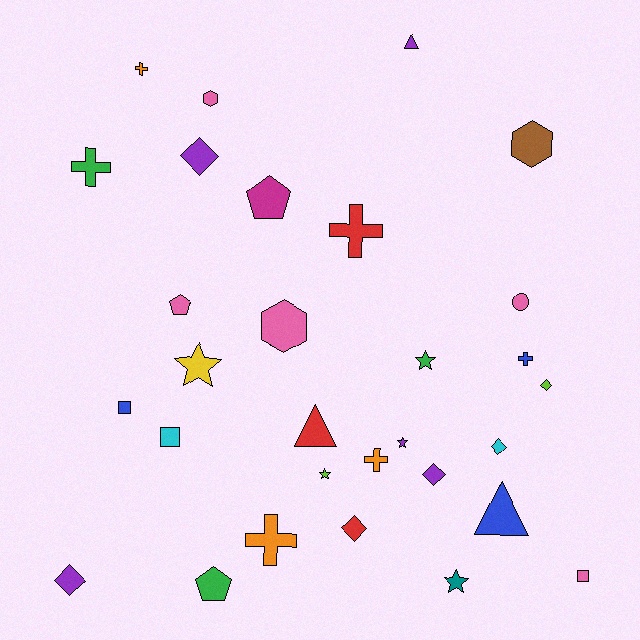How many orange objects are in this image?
There are 3 orange objects.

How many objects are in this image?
There are 30 objects.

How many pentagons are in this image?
There are 3 pentagons.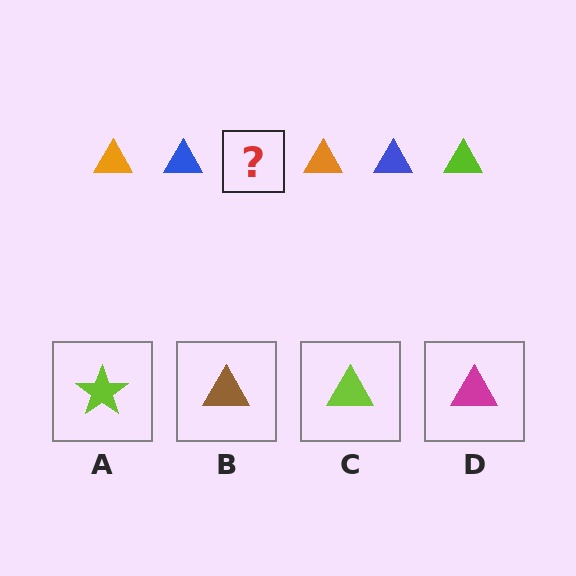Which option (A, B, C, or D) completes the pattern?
C.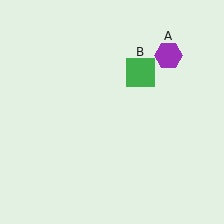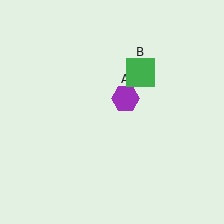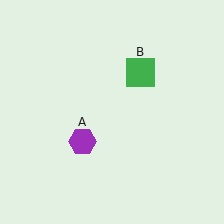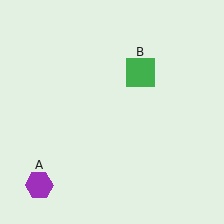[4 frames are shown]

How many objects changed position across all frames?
1 object changed position: purple hexagon (object A).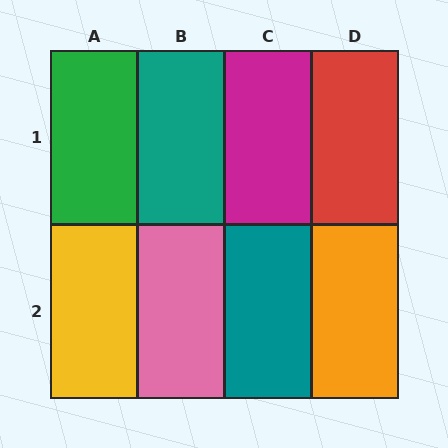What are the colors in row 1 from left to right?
Green, teal, magenta, red.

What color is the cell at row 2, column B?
Pink.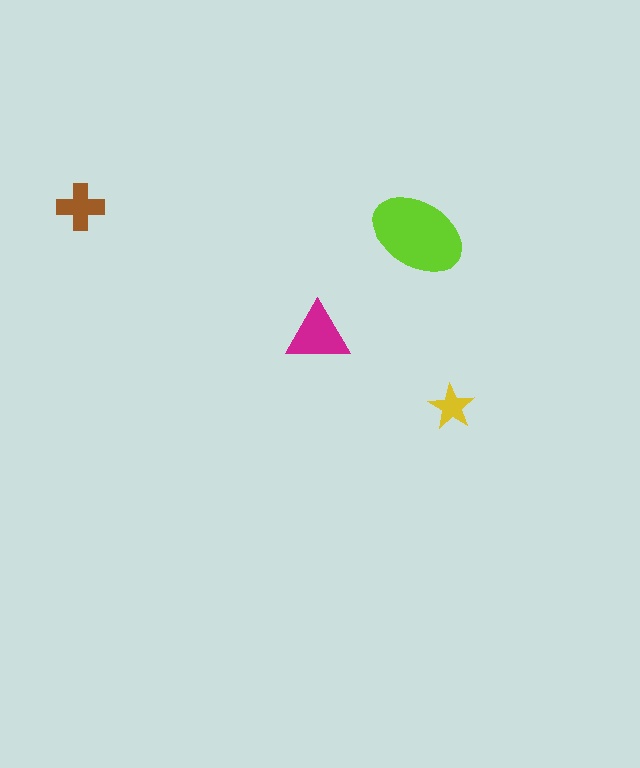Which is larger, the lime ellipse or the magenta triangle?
The lime ellipse.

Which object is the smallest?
The yellow star.